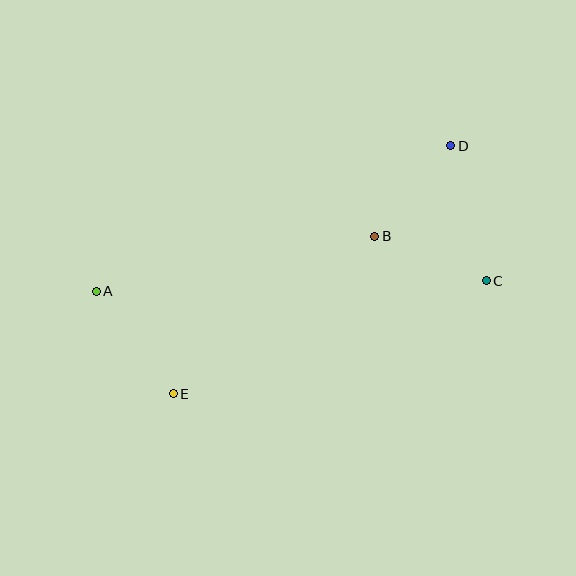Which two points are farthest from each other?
Points A and C are farthest from each other.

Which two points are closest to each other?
Points B and D are closest to each other.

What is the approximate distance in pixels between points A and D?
The distance between A and D is approximately 383 pixels.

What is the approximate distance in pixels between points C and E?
The distance between C and E is approximately 332 pixels.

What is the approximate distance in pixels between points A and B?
The distance between A and B is approximately 284 pixels.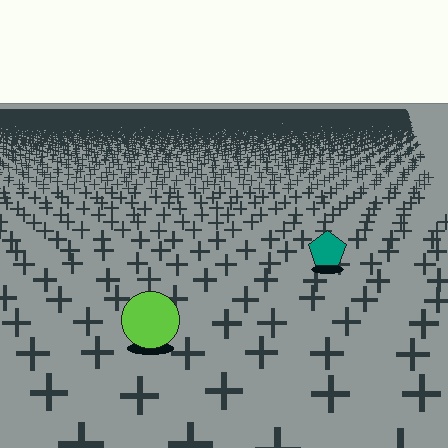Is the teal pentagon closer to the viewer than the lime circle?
No. The lime circle is closer — you can tell from the texture gradient: the ground texture is coarser near it.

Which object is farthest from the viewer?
The teal pentagon is farthest from the viewer. It appears smaller and the ground texture around it is denser.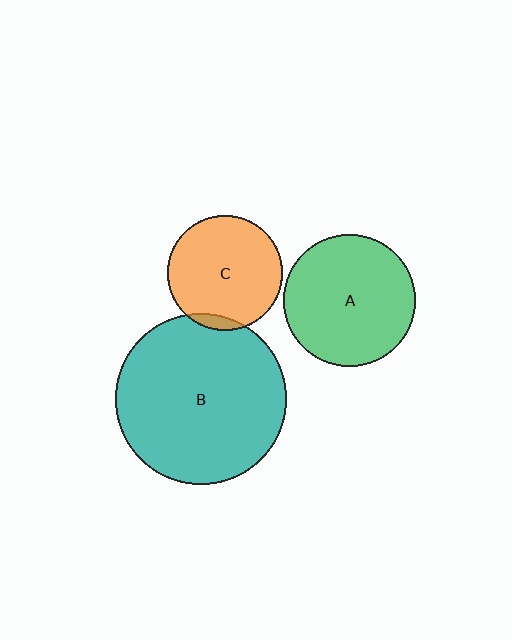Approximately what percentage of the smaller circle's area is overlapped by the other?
Approximately 5%.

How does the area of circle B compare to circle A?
Approximately 1.7 times.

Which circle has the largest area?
Circle B (teal).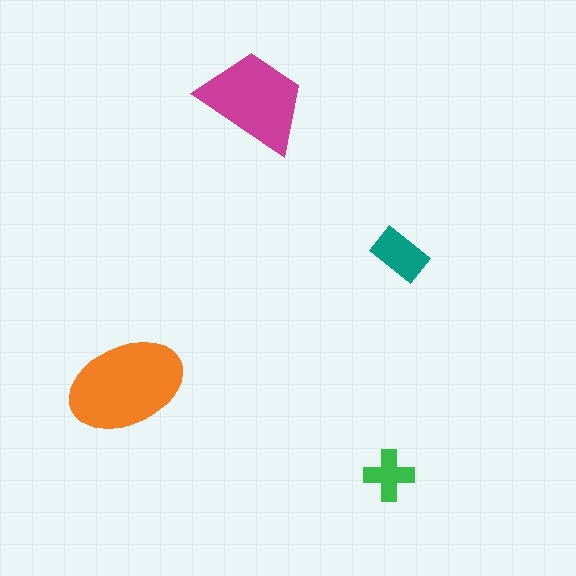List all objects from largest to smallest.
The orange ellipse, the magenta trapezoid, the teal rectangle, the green cross.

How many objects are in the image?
There are 4 objects in the image.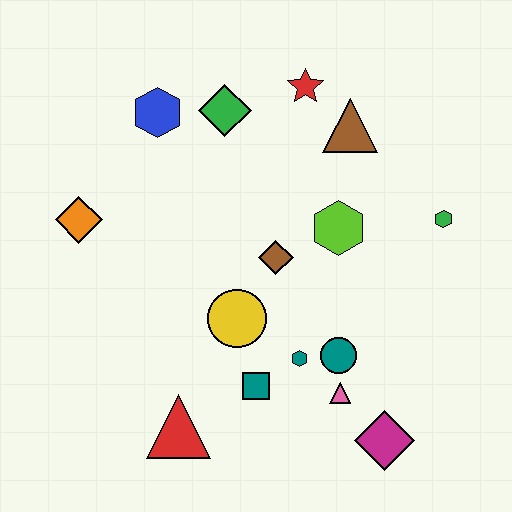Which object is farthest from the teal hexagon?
The blue hexagon is farthest from the teal hexagon.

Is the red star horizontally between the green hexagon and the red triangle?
Yes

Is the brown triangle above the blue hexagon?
No